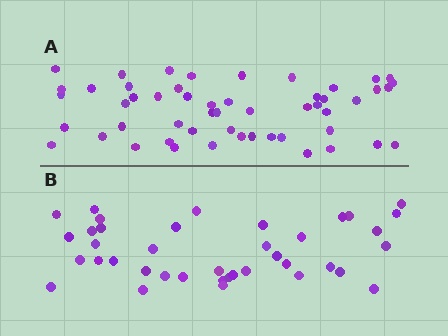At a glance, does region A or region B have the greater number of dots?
Region A (the top region) has more dots.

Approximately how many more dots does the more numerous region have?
Region A has approximately 15 more dots than region B.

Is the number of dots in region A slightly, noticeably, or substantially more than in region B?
Region A has noticeably more, but not dramatically so. The ratio is roughly 1.3 to 1.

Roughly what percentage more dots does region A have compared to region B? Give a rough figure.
About 35% more.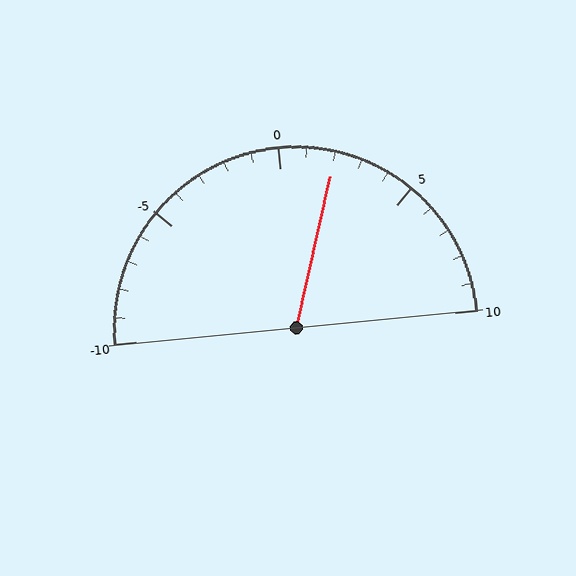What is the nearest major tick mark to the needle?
The nearest major tick mark is 0.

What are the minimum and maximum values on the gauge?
The gauge ranges from -10 to 10.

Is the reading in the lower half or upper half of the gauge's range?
The reading is in the upper half of the range (-10 to 10).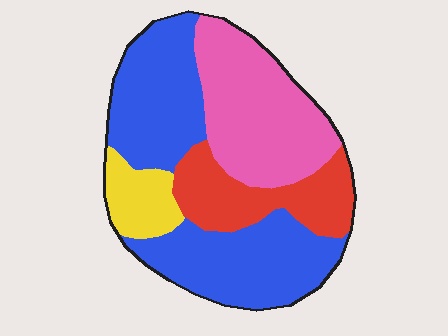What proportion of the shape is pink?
Pink covers 28% of the shape.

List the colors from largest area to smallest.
From largest to smallest: blue, pink, red, yellow.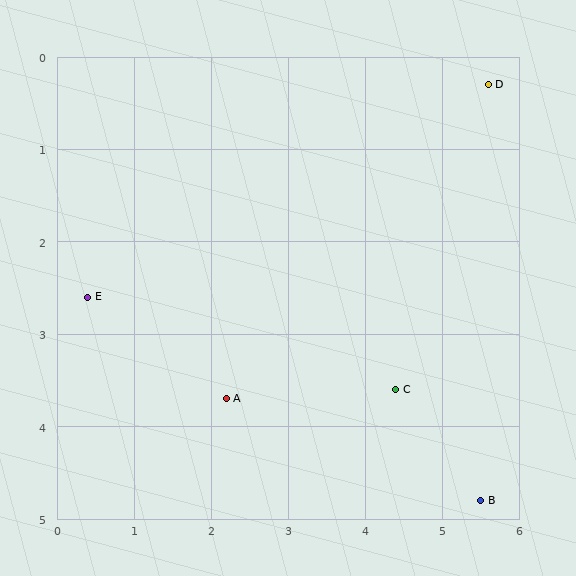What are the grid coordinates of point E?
Point E is at approximately (0.4, 2.6).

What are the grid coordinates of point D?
Point D is at approximately (5.6, 0.3).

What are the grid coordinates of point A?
Point A is at approximately (2.2, 3.7).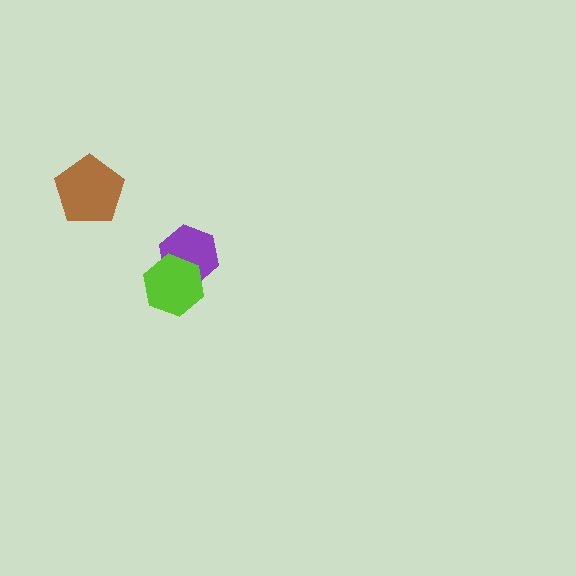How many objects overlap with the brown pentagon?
0 objects overlap with the brown pentagon.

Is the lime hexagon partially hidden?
No, no other shape covers it.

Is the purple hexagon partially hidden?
Yes, it is partially covered by another shape.